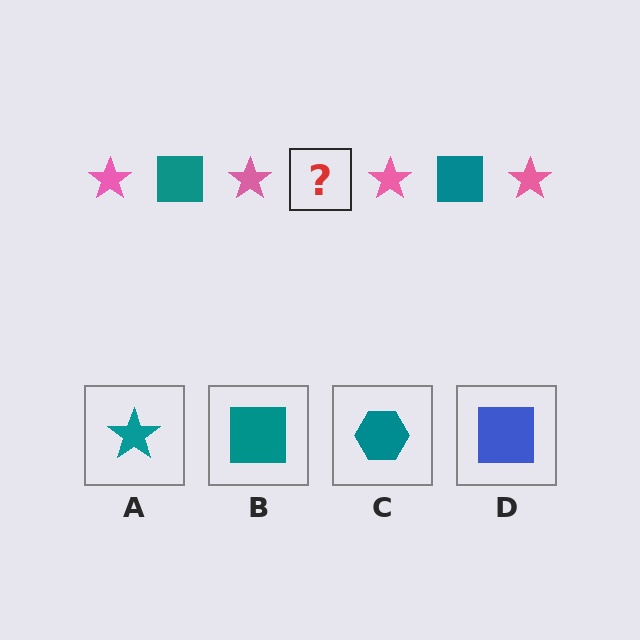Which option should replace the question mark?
Option B.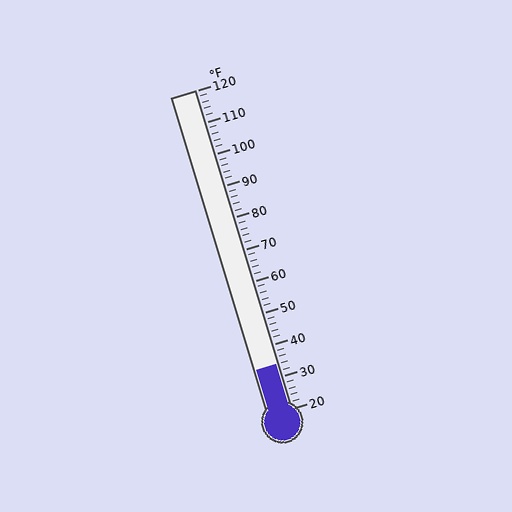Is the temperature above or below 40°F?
The temperature is below 40°F.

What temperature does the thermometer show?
The thermometer shows approximately 34°F.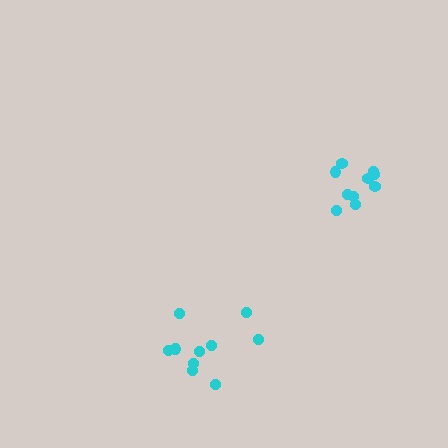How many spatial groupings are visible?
There are 2 spatial groupings.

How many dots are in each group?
Group 1: 10 dots, Group 2: 10 dots (20 total).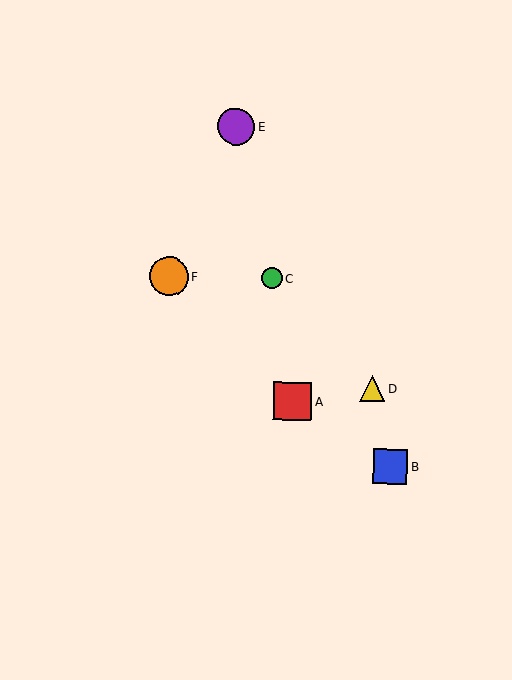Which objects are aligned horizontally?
Objects C, F are aligned horizontally.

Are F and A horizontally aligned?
No, F is at y≈276 and A is at y≈401.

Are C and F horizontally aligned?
Yes, both are at y≈278.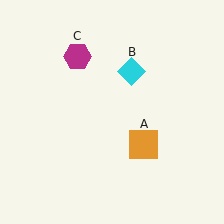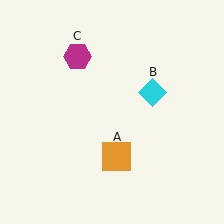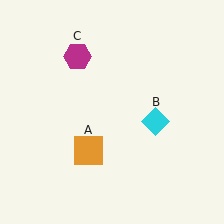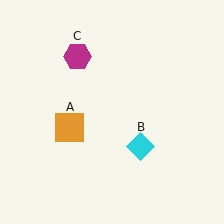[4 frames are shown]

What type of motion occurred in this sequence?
The orange square (object A), cyan diamond (object B) rotated clockwise around the center of the scene.